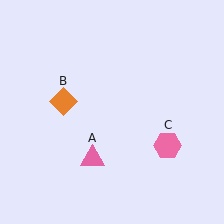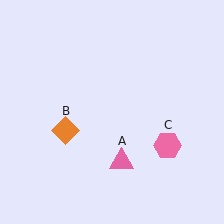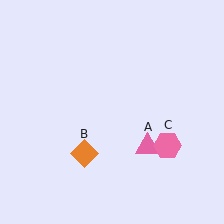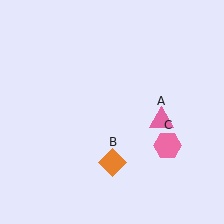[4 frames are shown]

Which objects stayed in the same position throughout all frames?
Pink hexagon (object C) remained stationary.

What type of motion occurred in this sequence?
The pink triangle (object A), orange diamond (object B) rotated counterclockwise around the center of the scene.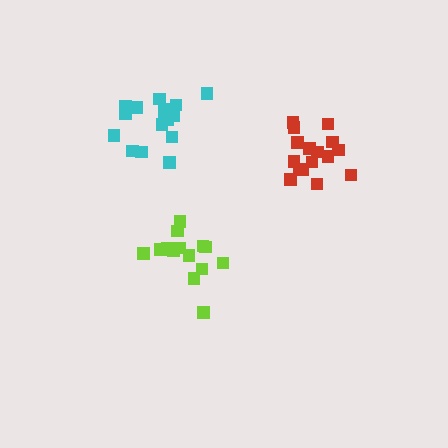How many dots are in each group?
Group 1: 14 dots, Group 2: 16 dots, Group 3: 17 dots (47 total).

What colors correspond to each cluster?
The clusters are colored: lime, red, cyan.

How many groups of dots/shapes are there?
There are 3 groups.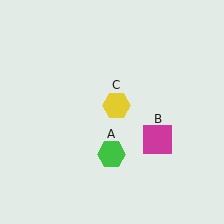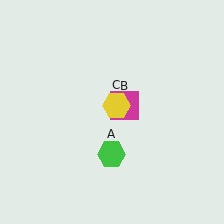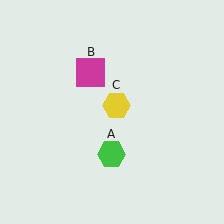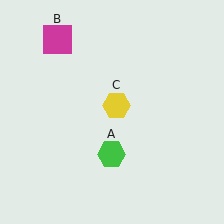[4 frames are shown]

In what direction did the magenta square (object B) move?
The magenta square (object B) moved up and to the left.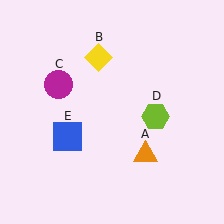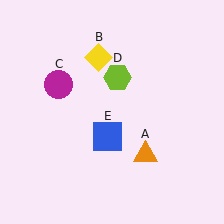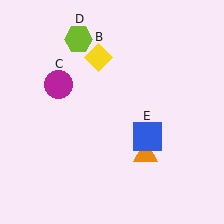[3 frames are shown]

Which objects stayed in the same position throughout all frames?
Orange triangle (object A) and yellow diamond (object B) and magenta circle (object C) remained stationary.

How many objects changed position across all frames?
2 objects changed position: lime hexagon (object D), blue square (object E).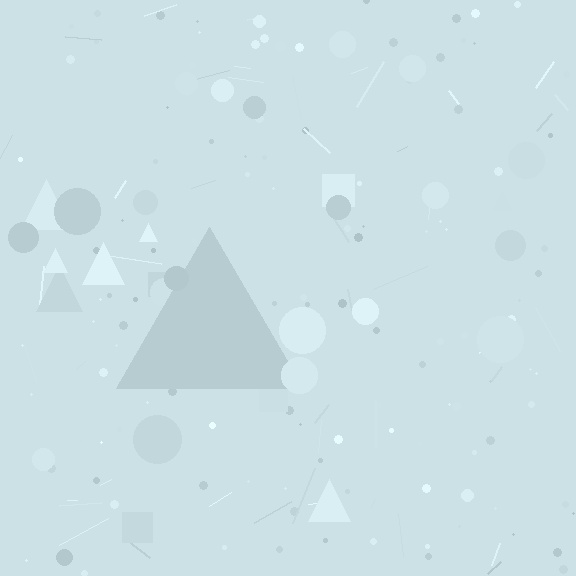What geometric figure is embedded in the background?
A triangle is embedded in the background.